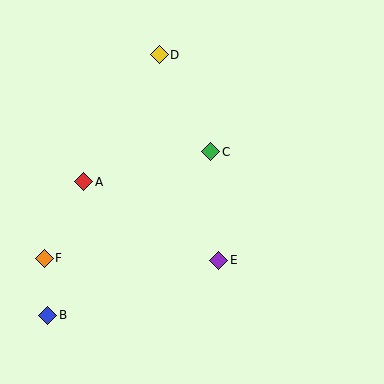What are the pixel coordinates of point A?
Point A is at (84, 182).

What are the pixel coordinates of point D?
Point D is at (159, 55).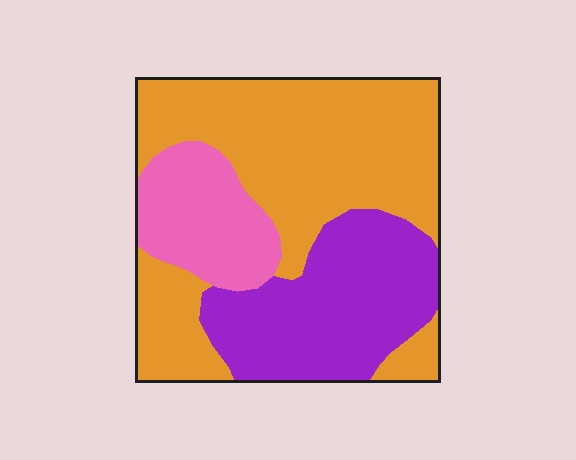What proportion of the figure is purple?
Purple takes up about one third (1/3) of the figure.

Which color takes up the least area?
Pink, at roughly 15%.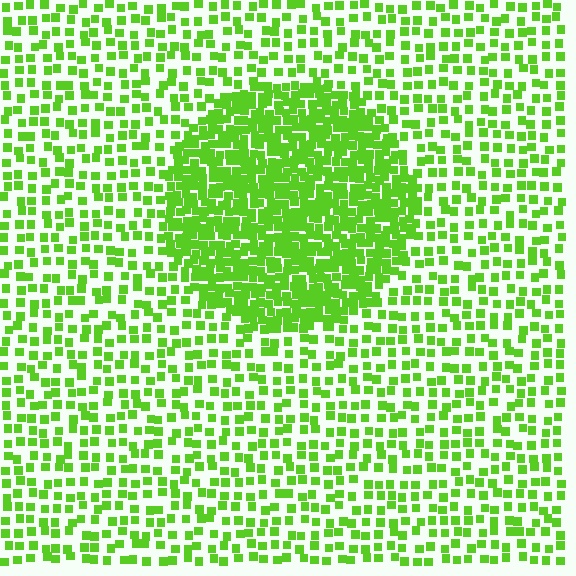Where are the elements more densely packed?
The elements are more densely packed inside the circle boundary.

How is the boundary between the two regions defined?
The boundary is defined by a change in element density (approximately 2.4x ratio). All elements are the same color, size, and shape.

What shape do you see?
I see a circle.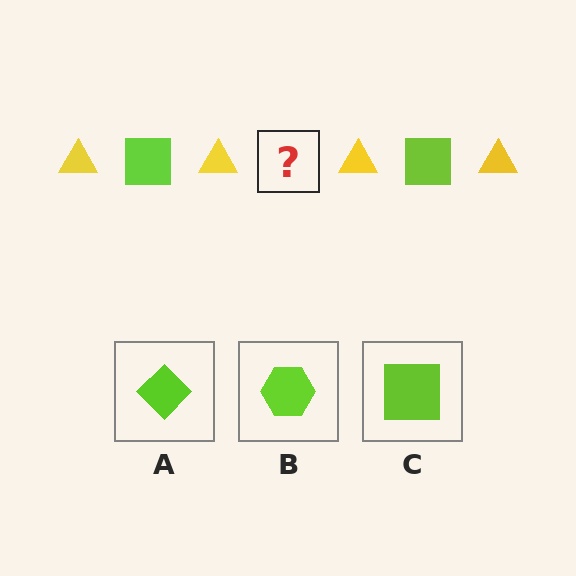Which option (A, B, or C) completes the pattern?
C.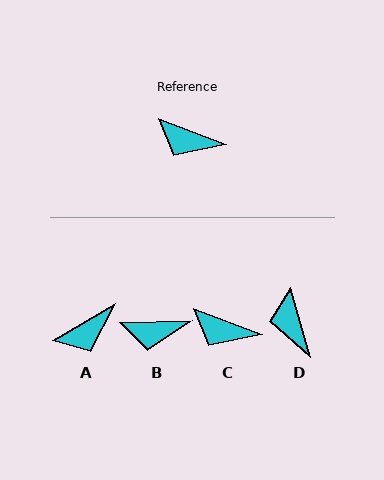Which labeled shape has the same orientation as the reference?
C.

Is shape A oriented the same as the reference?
No, it is off by about 51 degrees.